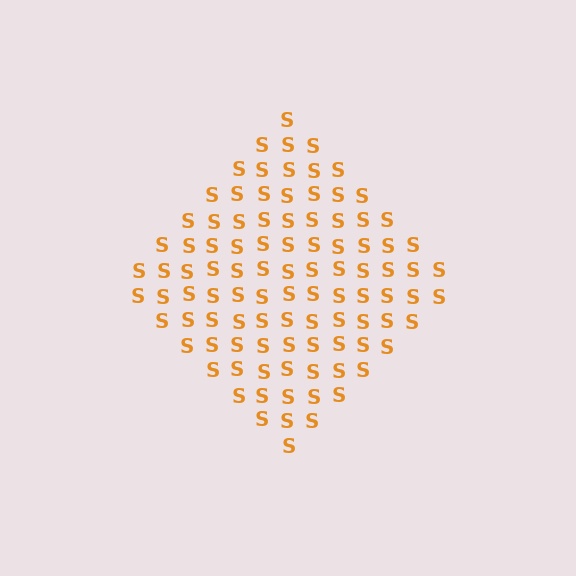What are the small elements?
The small elements are letter S's.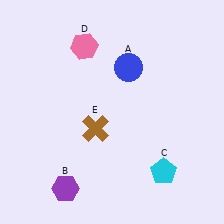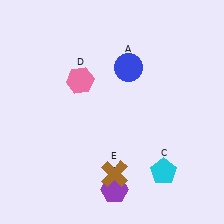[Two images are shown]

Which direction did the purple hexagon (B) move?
The purple hexagon (B) moved right.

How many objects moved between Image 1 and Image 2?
3 objects moved between the two images.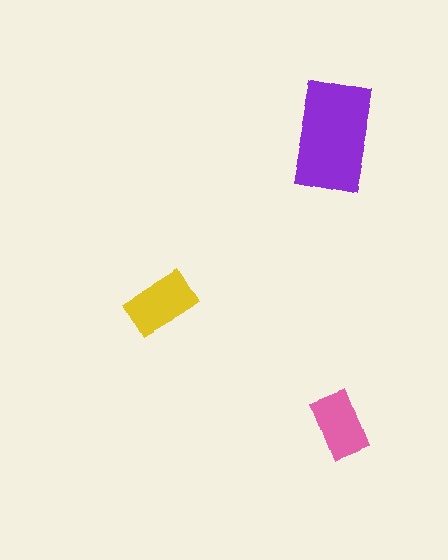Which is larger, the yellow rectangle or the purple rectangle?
The purple one.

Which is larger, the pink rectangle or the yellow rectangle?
The yellow one.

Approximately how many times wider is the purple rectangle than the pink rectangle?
About 1.5 times wider.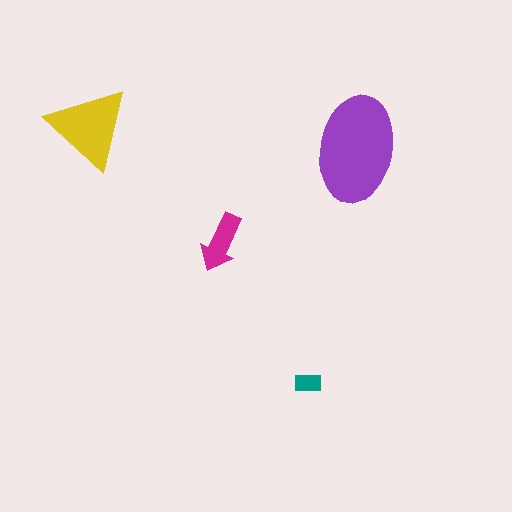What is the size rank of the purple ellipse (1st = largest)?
1st.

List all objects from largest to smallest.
The purple ellipse, the yellow triangle, the magenta arrow, the teal rectangle.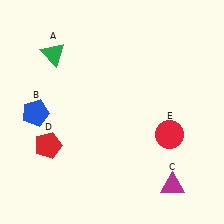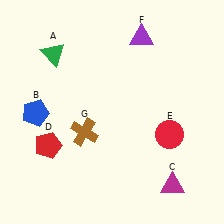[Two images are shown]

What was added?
A purple triangle (F), a brown cross (G) were added in Image 2.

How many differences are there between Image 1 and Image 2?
There are 2 differences between the two images.